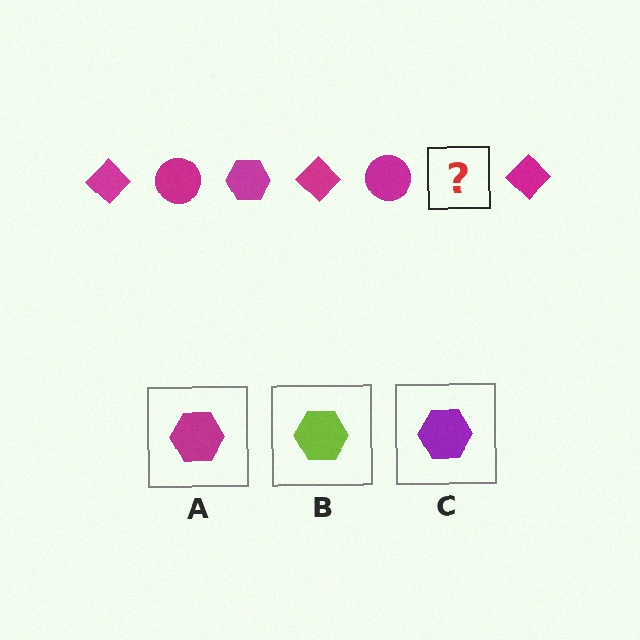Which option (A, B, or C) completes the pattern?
A.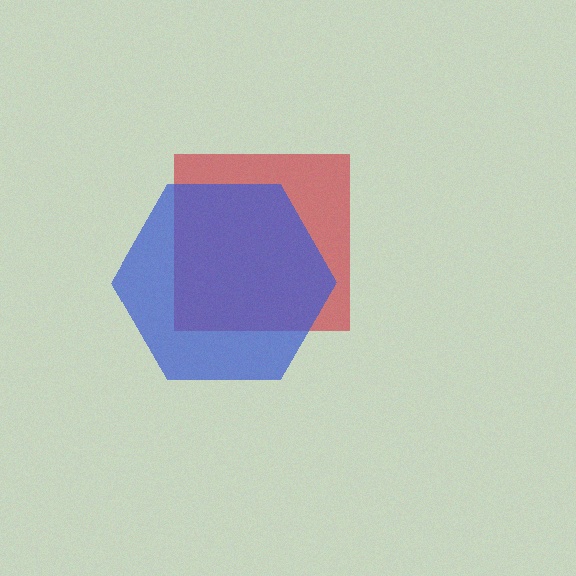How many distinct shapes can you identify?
There are 2 distinct shapes: a red square, a blue hexagon.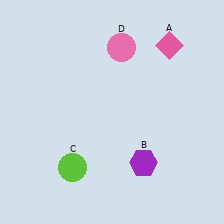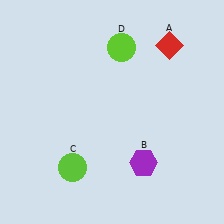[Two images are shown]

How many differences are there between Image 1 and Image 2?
There are 2 differences between the two images.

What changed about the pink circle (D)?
In Image 1, D is pink. In Image 2, it changed to lime.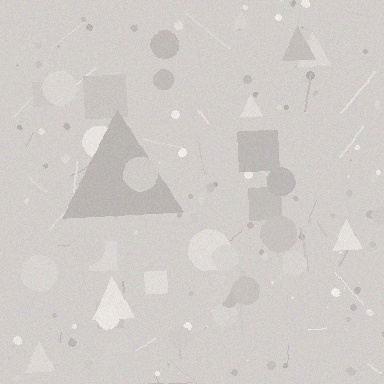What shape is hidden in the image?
A triangle is hidden in the image.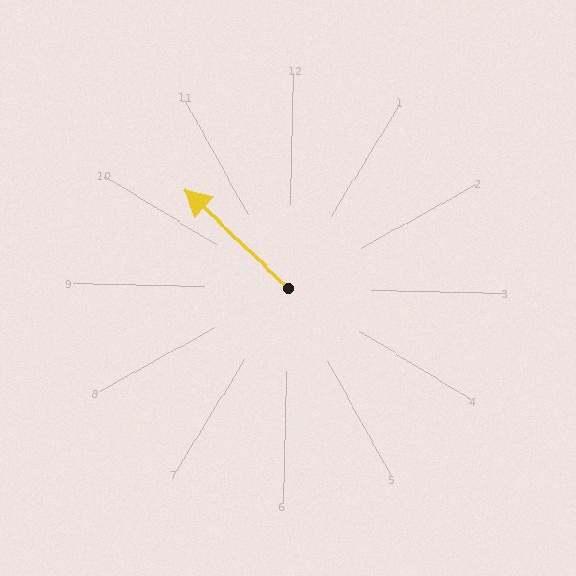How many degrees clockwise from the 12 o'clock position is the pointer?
Approximately 313 degrees.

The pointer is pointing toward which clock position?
Roughly 10 o'clock.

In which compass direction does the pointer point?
Northwest.